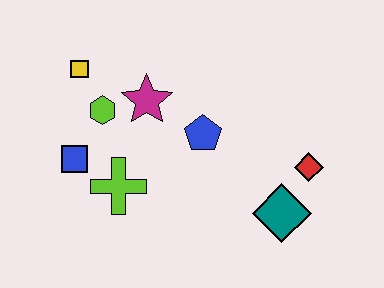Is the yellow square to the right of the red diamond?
No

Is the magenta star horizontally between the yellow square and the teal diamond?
Yes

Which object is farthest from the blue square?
The red diamond is farthest from the blue square.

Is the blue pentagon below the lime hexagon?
Yes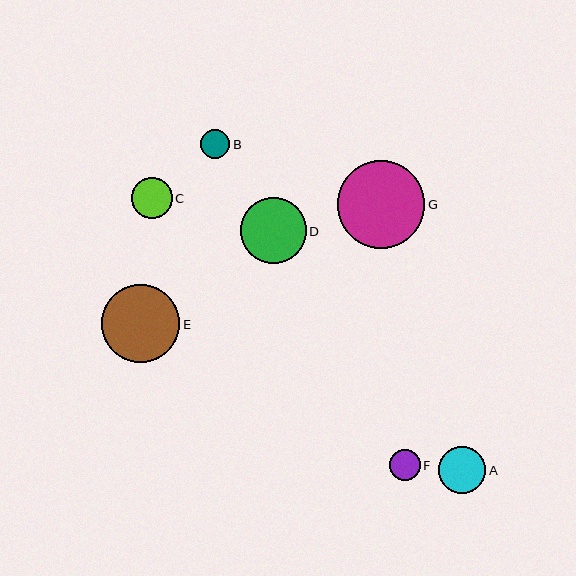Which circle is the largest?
Circle G is the largest with a size of approximately 88 pixels.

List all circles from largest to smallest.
From largest to smallest: G, E, D, A, C, F, B.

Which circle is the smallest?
Circle B is the smallest with a size of approximately 29 pixels.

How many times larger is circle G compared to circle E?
Circle G is approximately 1.1 times the size of circle E.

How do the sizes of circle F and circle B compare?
Circle F and circle B are approximately the same size.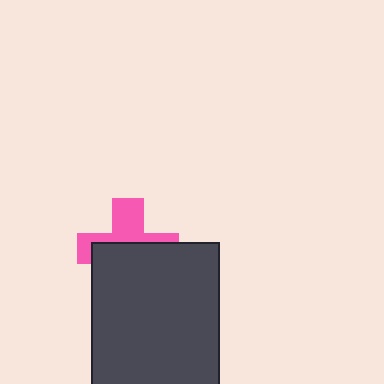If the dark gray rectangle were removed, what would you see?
You would see the complete pink cross.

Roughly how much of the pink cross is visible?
A small part of it is visible (roughly 42%).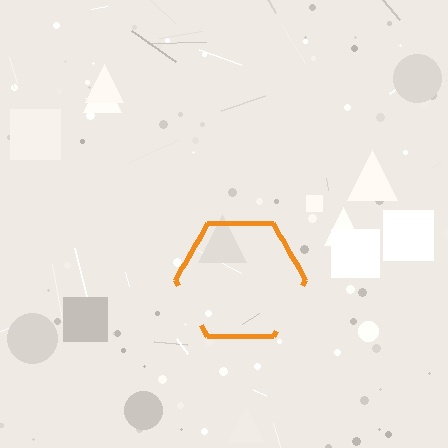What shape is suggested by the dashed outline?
The dashed outline suggests a hexagon.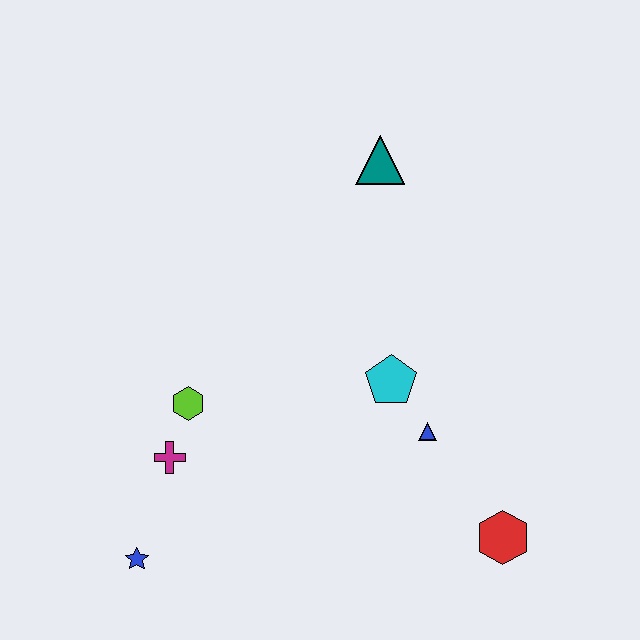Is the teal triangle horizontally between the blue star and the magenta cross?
No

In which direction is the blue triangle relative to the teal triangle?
The blue triangle is below the teal triangle.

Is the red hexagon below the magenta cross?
Yes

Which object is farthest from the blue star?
The teal triangle is farthest from the blue star.